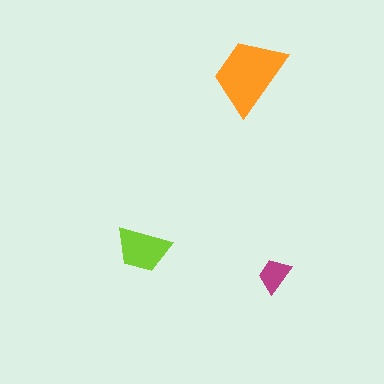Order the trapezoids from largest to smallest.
the orange one, the lime one, the magenta one.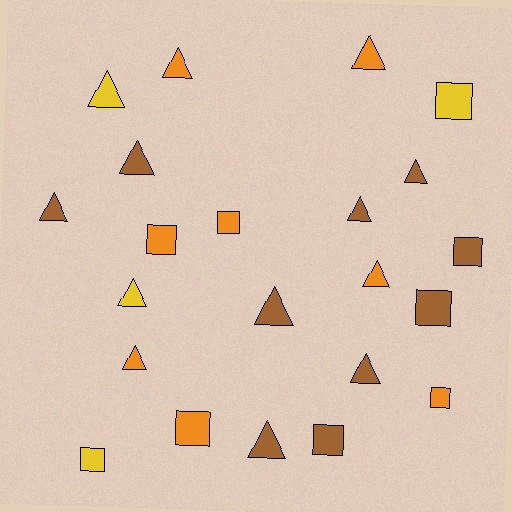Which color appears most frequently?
Brown, with 10 objects.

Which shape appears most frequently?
Triangle, with 13 objects.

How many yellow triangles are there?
There are 2 yellow triangles.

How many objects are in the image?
There are 22 objects.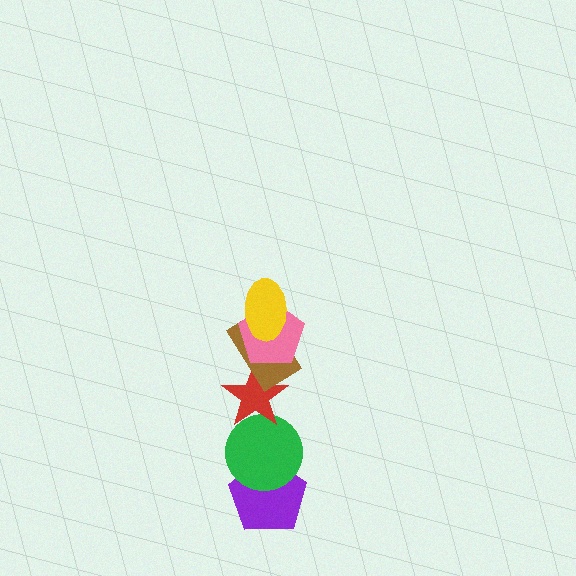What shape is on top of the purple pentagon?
The green circle is on top of the purple pentagon.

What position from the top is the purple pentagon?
The purple pentagon is 6th from the top.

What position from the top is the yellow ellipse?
The yellow ellipse is 1st from the top.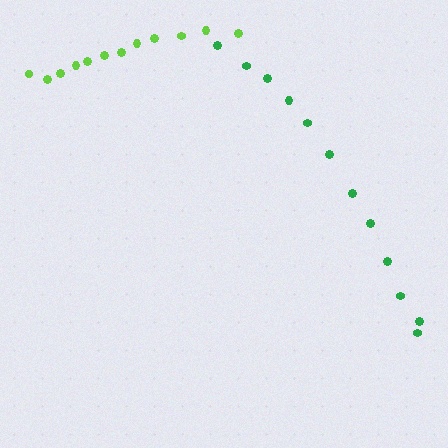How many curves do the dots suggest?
There are 2 distinct paths.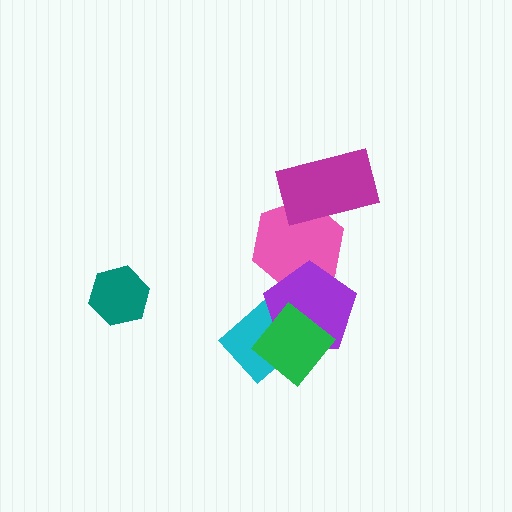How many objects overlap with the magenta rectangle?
1 object overlaps with the magenta rectangle.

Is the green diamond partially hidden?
No, no other shape covers it.